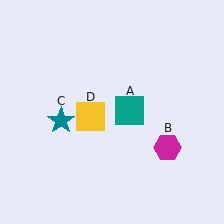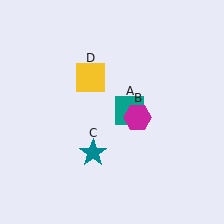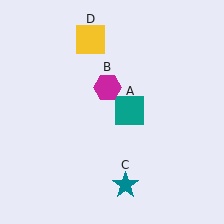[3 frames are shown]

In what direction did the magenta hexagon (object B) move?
The magenta hexagon (object B) moved up and to the left.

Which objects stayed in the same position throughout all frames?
Teal square (object A) remained stationary.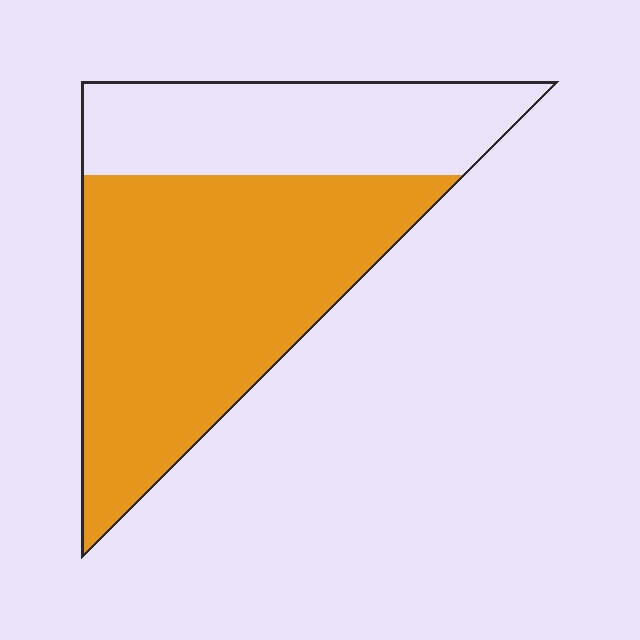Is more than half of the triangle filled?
Yes.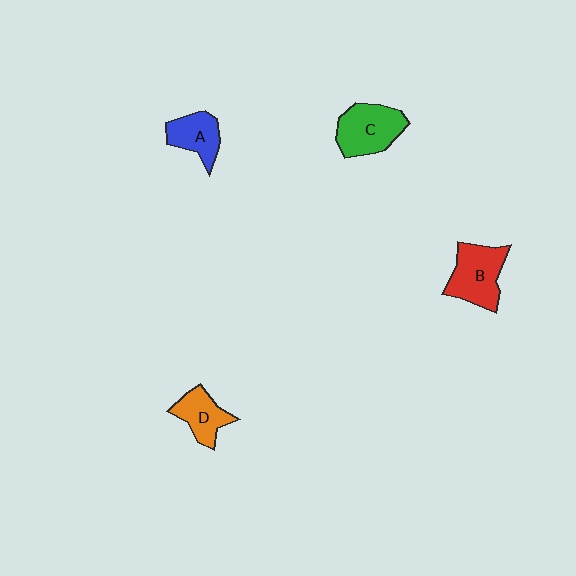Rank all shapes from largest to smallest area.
From largest to smallest: B (red), C (green), D (orange), A (blue).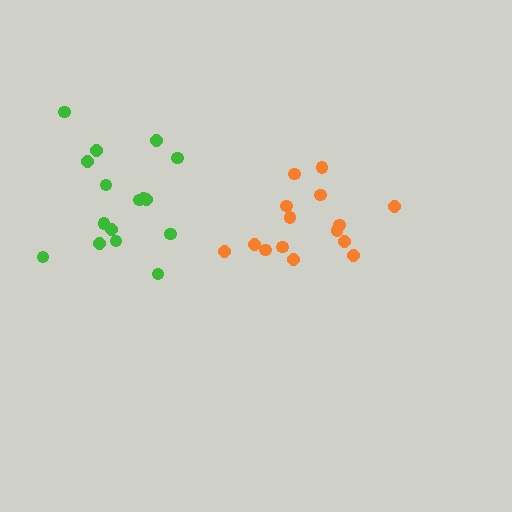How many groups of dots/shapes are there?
There are 2 groups.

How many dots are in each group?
Group 1: 16 dots, Group 2: 15 dots (31 total).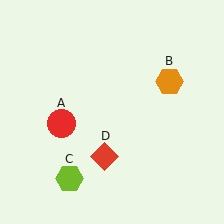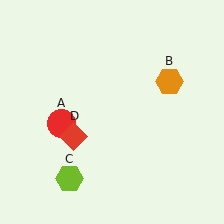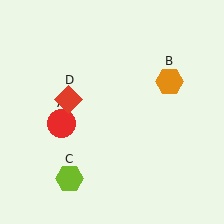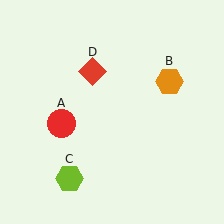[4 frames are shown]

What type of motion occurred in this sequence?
The red diamond (object D) rotated clockwise around the center of the scene.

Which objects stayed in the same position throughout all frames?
Red circle (object A) and orange hexagon (object B) and lime hexagon (object C) remained stationary.